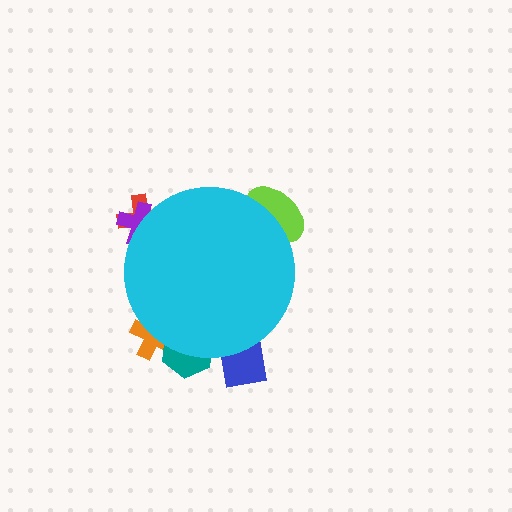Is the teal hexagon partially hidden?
Yes, the teal hexagon is partially hidden behind the cyan circle.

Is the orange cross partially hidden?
Yes, the orange cross is partially hidden behind the cyan circle.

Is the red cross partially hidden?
Yes, the red cross is partially hidden behind the cyan circle.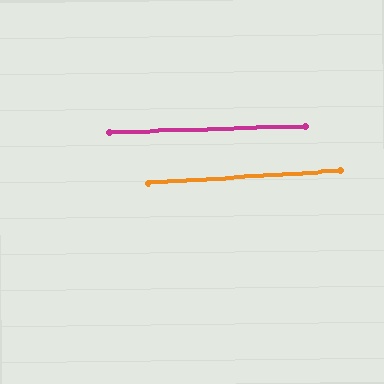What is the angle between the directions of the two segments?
Approximately 2 degrees.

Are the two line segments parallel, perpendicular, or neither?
Parallel — their directions differ by only 1.8°.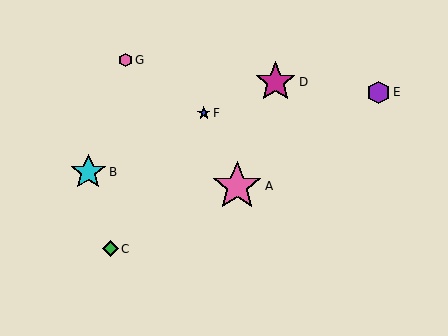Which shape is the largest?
The pink star (labeled A) is the largest.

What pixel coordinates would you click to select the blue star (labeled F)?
Click at (204, 113) to select the blue star F.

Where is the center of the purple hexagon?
The center of the purple hexagon is at (379, 92).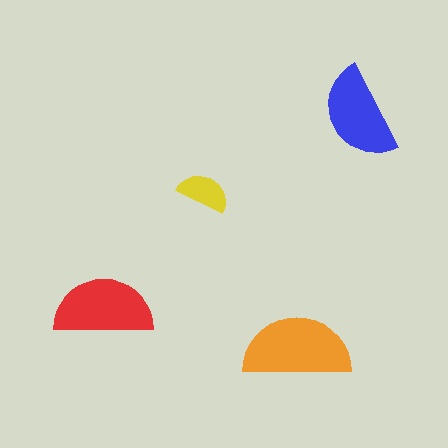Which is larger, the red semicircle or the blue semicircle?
The red one.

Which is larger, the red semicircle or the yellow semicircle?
The red one.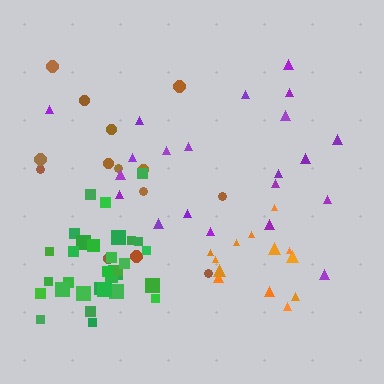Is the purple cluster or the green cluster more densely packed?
Green.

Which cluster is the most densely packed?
Green.